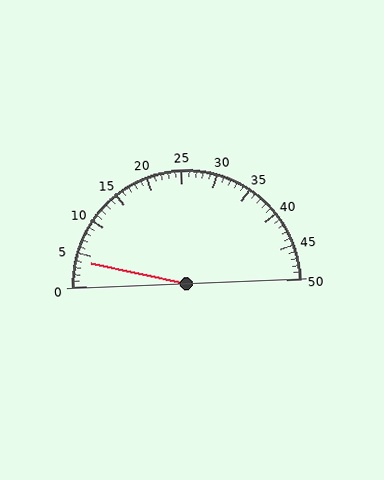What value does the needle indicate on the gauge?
The needle indicates approximately 4.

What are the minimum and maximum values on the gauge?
The gauge ranges from 0 to 50.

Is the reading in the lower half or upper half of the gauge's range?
The reading is in the lower half of the range (0 to 50).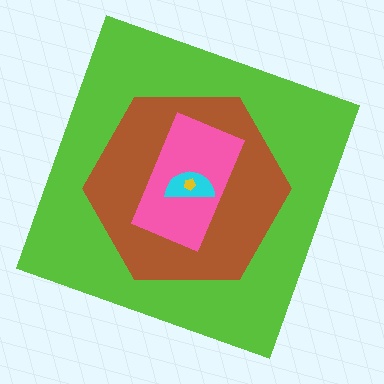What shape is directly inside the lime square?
The brown hexagon.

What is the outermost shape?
The lime square.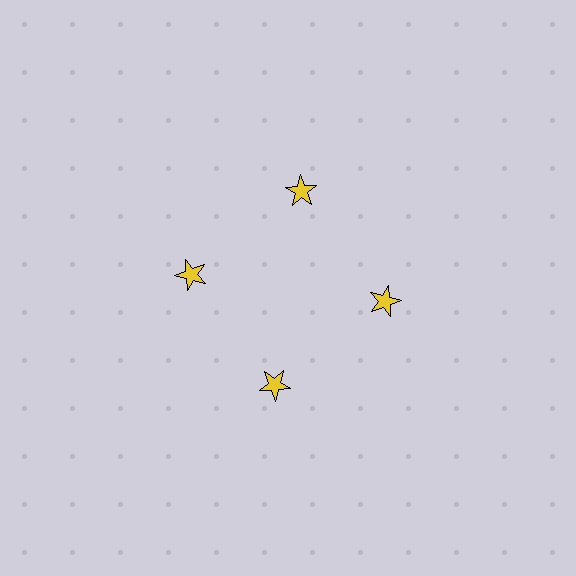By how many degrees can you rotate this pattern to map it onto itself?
The pattern maps onto itself every 90 degrees of rotation.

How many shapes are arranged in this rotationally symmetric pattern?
There are 4 shapes, arranged in 4 groups of 1.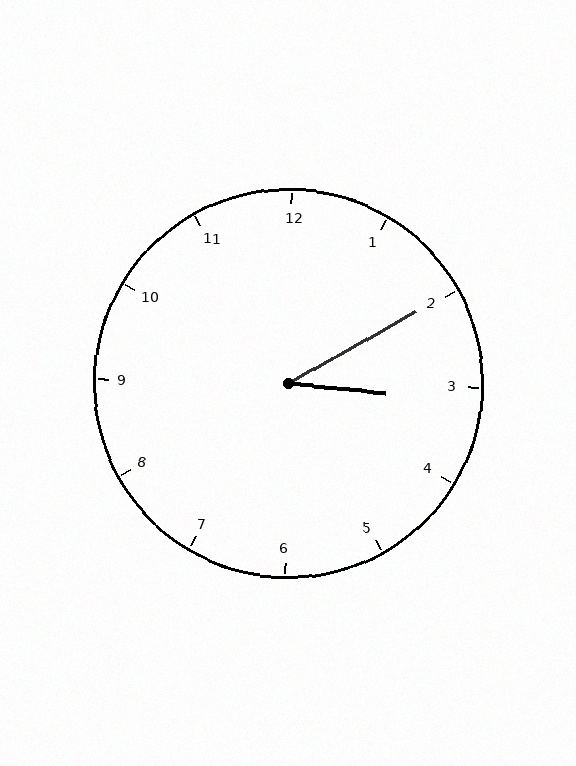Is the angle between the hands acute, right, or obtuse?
It is acute.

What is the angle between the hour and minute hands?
Approximately 35 degrees.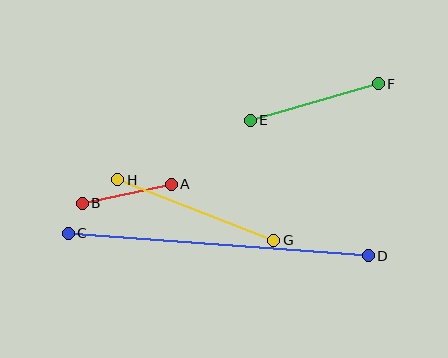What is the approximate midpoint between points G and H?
The midpoint is at approximately (196, 210) pixels.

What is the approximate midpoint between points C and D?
The midpoint is at approximately (218, 245) pixels.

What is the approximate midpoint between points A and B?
The midpoint is at approximately (127, 194) pixels.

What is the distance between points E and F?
The distance is approximately 133 pixels.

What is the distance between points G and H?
The distance is approximately 167 pixels.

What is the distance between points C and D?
The distance is approximately 301 pixels.